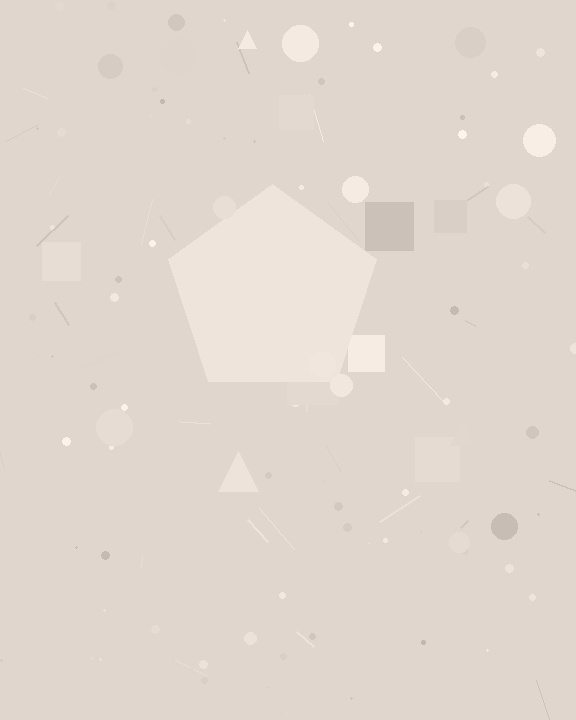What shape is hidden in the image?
A pentagon is hidden in the image.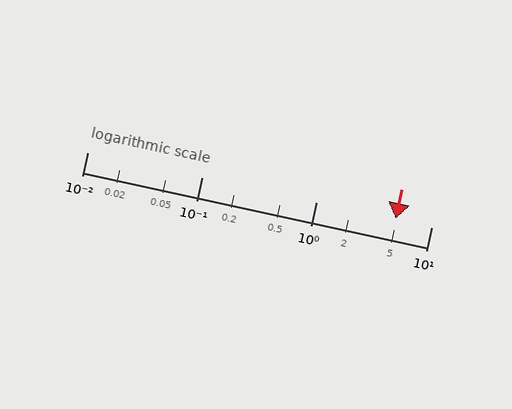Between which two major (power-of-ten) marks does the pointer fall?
The pointer is between 1 and 10.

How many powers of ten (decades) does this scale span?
The scale spans 3 decades, from 0.01 to 10.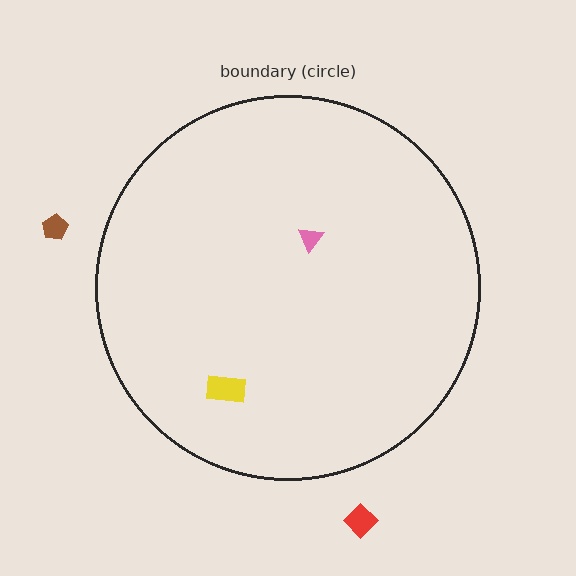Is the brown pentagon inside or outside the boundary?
Outside.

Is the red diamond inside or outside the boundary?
Outside.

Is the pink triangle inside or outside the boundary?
Inside.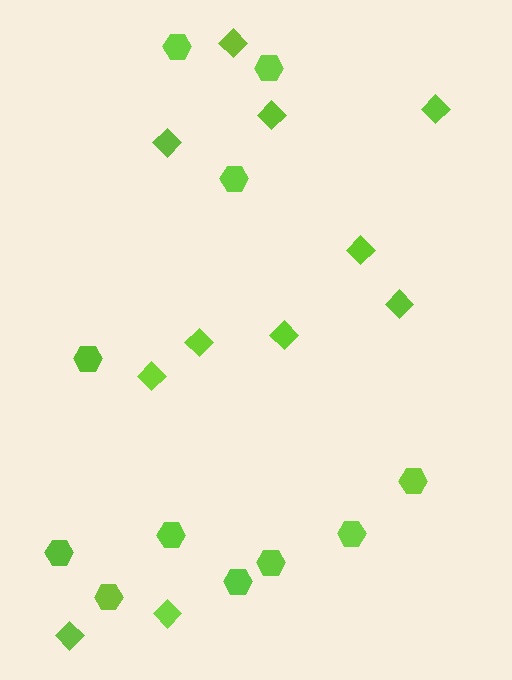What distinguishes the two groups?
There are 2 groups: one group of diamonds (11) and one group of hexagons (11).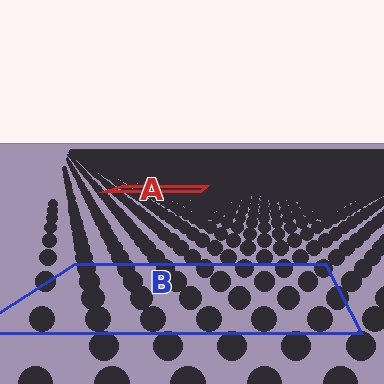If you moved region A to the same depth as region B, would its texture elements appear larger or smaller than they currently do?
They would appear larger. At a closer depth, the same texture elements are projected at a bigger on-screen size.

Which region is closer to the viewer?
Region B is closer. The texture elements there are larger and more spread out.